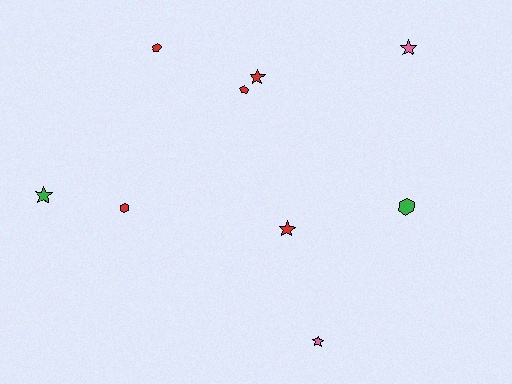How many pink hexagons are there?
There are no pink hexagons.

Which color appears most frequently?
Red, with 5 objects.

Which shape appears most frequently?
Star, with 5 objects.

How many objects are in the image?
There are 9 objects.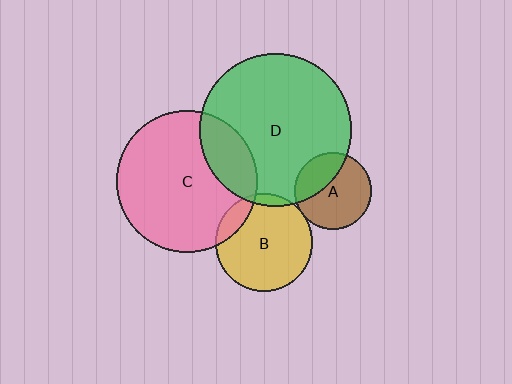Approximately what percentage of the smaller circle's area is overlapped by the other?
Approximately 30%.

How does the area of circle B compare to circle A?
Approximately 1.6 times.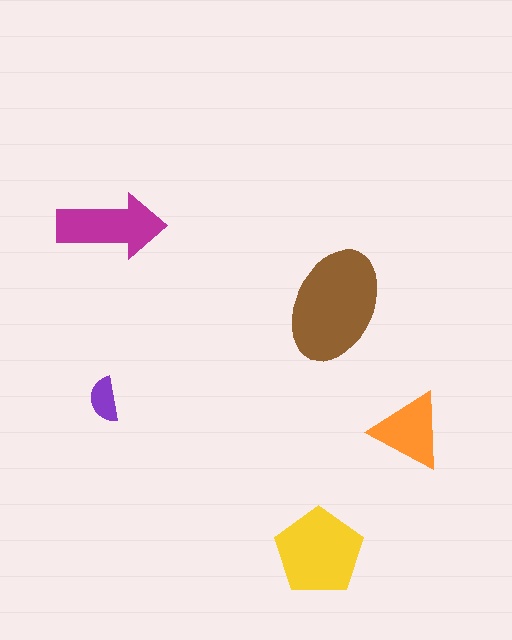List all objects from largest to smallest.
The brown ellipse, the yellow pentagon, the magenta arrow, the orange triangle, the purple semicircle.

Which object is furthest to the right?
The orange triangle is rightmost.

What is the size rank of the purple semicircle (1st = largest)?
5th.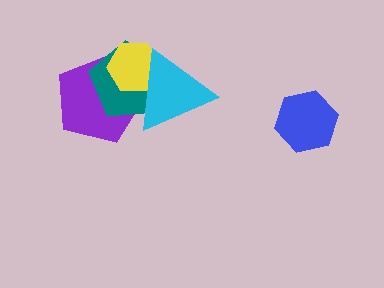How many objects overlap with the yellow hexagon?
3 objects overlap with the yellow hexagon.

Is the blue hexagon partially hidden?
No, no other shape covers it.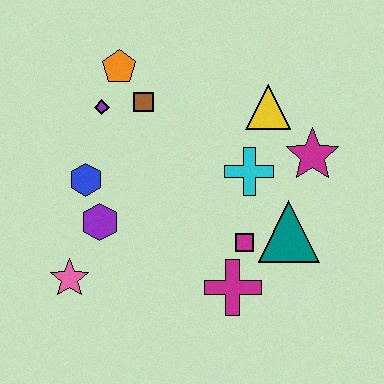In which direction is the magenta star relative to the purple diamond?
The magenta star is to the right of the purple diamond.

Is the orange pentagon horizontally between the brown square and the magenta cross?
No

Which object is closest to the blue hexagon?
The purple hexagon is closest to the blue hexagon.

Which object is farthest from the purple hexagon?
The magenta star is farthest from the purple hexagon.